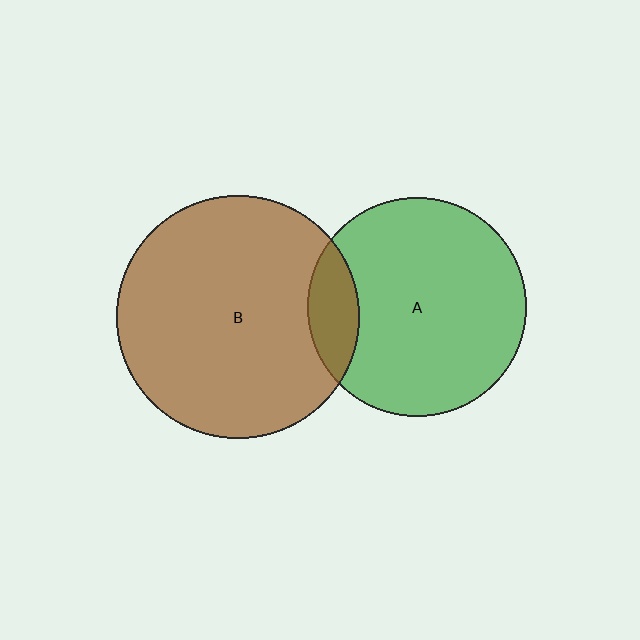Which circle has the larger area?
Circle B (brown).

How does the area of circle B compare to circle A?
Approximately 1.2 times.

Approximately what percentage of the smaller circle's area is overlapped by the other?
Approximately 15%.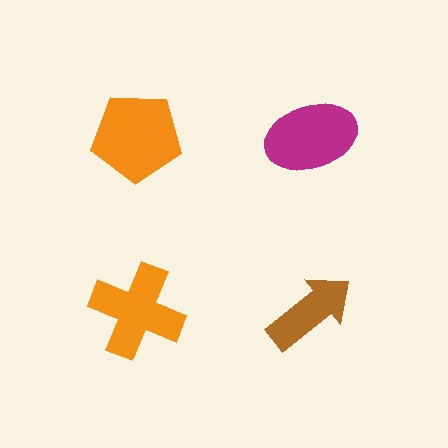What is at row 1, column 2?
A magenta ellipse.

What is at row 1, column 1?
An orange pentagon.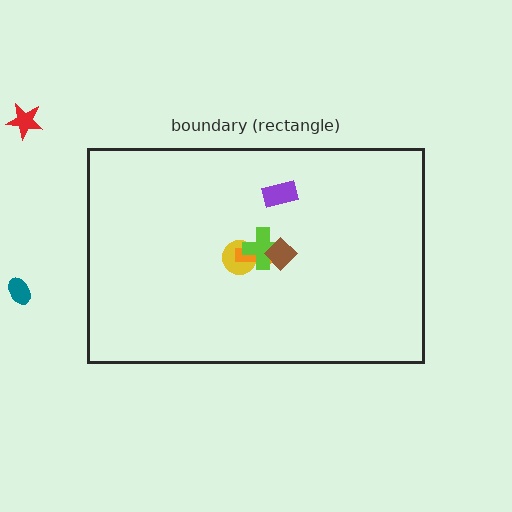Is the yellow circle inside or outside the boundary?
Inside.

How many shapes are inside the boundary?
5 inside, 2 outside.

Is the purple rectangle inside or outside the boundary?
Inside.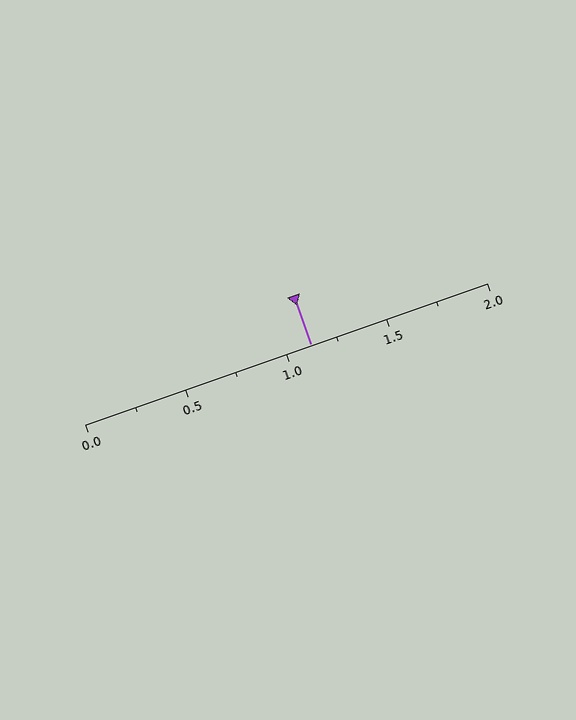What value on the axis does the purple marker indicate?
The marker indicates approximately 1.12.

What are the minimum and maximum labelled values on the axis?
The axis runs from 0.0 to 2.0.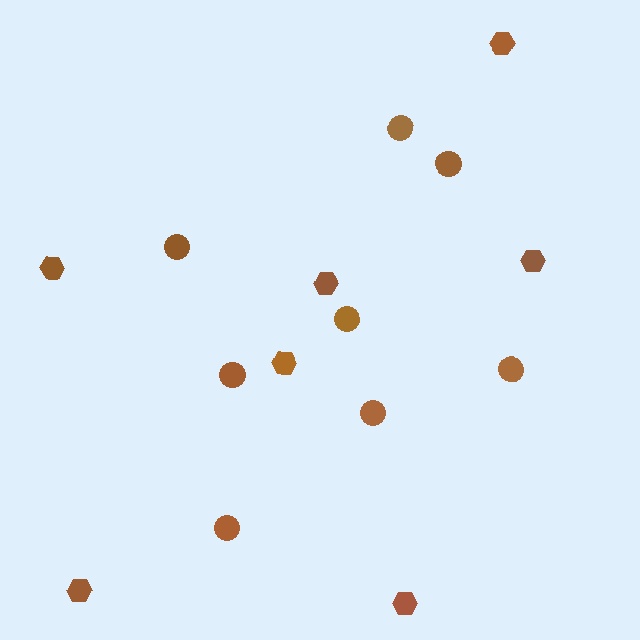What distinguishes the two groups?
There are 2 groups: one group of hexagons (7) and one group of circles (8).